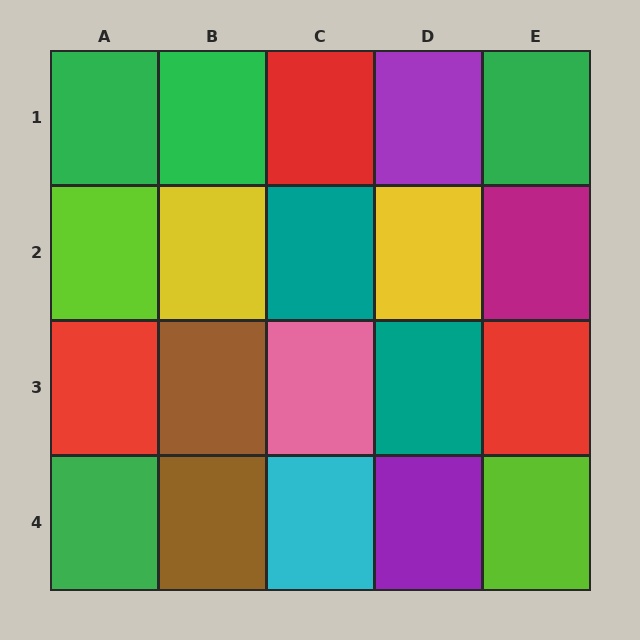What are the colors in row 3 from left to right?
Red, brown, pink, teal, red.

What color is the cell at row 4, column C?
Cyan.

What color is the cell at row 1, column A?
Green.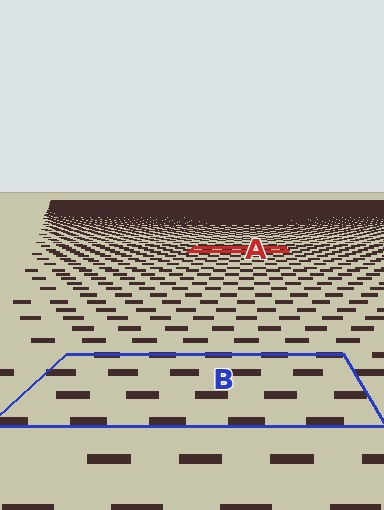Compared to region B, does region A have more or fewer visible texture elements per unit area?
Region A has more texture elements per unit area — they are packed more densely because it is farther away.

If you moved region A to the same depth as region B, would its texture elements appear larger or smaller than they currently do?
They would appear larger. At a closer depth, the same texture elements are projected at a bigger on-screen size.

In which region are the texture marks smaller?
The texture marks are smaller in region A, because it is farther away.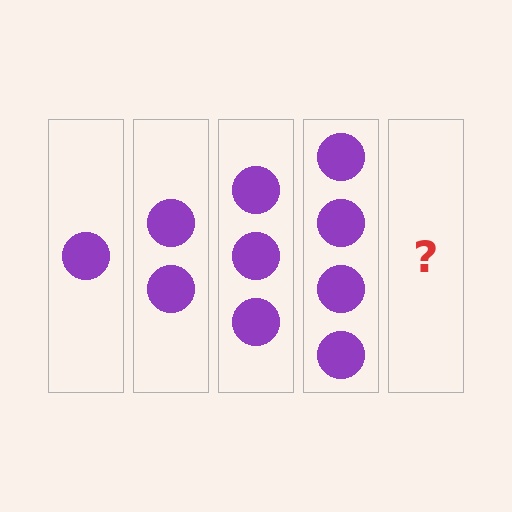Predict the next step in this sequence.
The next step is 5 circles.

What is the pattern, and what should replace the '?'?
The pattern is that each step adds one more circle. The '?' should be 5 circles.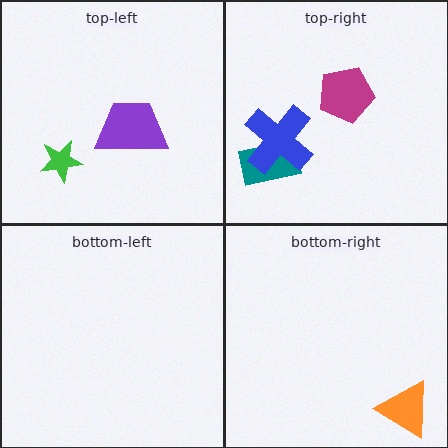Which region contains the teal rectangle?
The top-right region.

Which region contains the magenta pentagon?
The top-right region.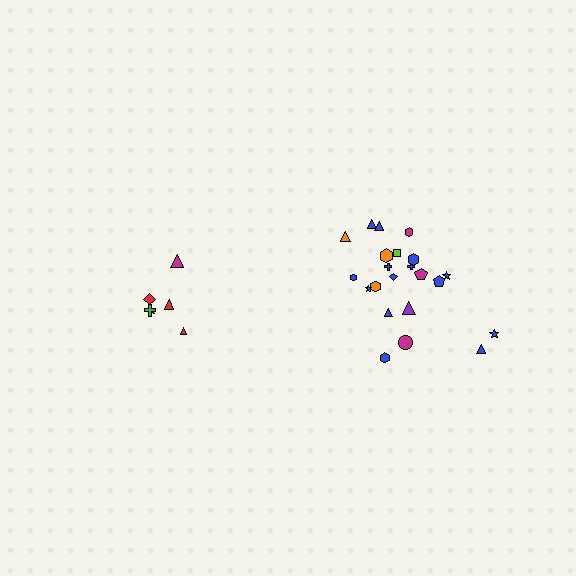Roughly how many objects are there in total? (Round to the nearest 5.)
Roughly 30 objects in total.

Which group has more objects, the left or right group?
The right group.